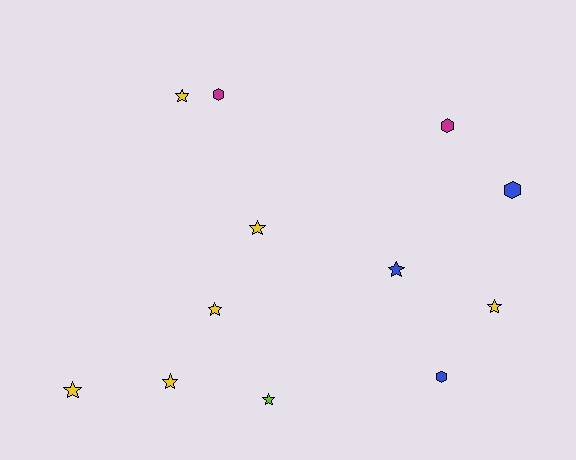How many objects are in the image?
There are 12 objects.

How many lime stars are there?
There is 1 lime star.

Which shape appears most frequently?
Star, with 8 objects.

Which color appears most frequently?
Yellow, with 6 objects.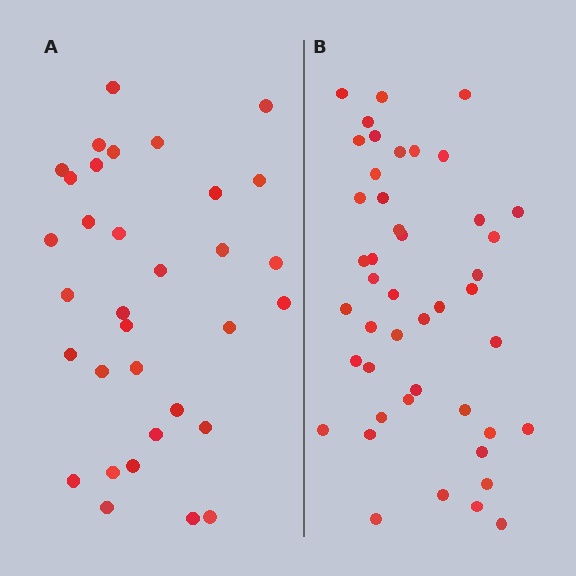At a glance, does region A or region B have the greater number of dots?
Region B (the right region) has more dots.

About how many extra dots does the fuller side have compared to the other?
Region B has roughly 12 or so more dots than region A.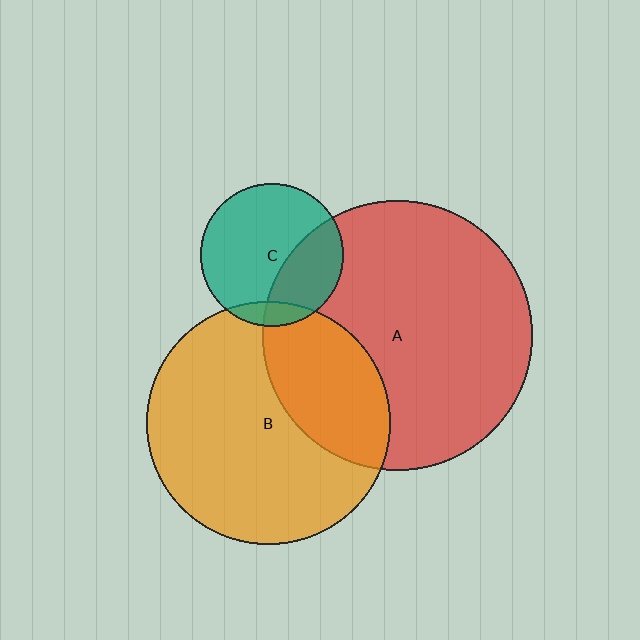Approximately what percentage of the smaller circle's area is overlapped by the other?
Approximately 10%.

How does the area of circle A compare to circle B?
Approximately 1.2 times.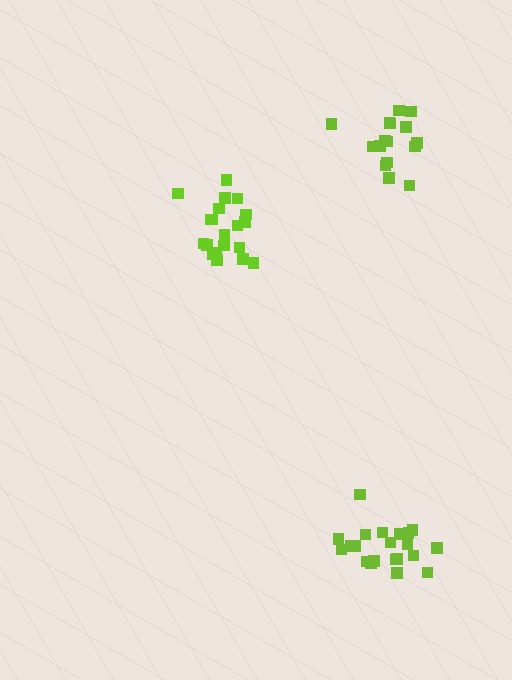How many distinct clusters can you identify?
There are 3 distinct clusters.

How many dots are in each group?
Group 1: 16 dots, Group 2: 20 dots, Group 3: 21 dots (57 total).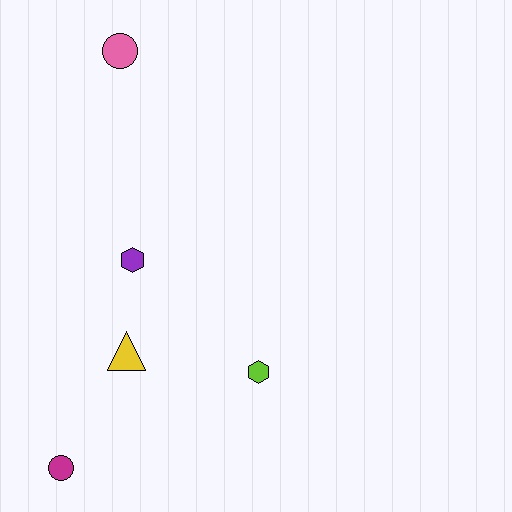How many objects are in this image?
There are 5 objects.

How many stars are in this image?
There are no stars.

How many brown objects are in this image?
There are no brown objects.